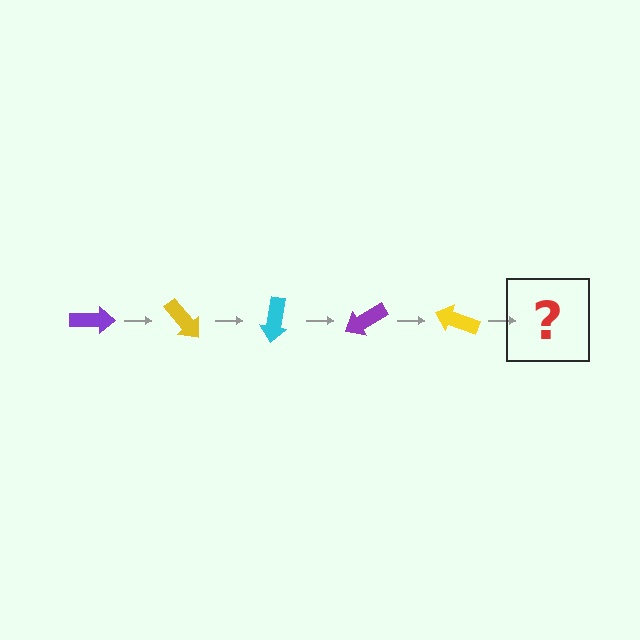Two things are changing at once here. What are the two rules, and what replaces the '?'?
The two rules are that it rotates 50 degrees each step and the color cycles through purple, yellow, and cyan. The '?' should be a cyan arrow, rotated 250 degrees from the start.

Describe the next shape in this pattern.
It should be a cyan arrow, rotated 250 degrees from the start.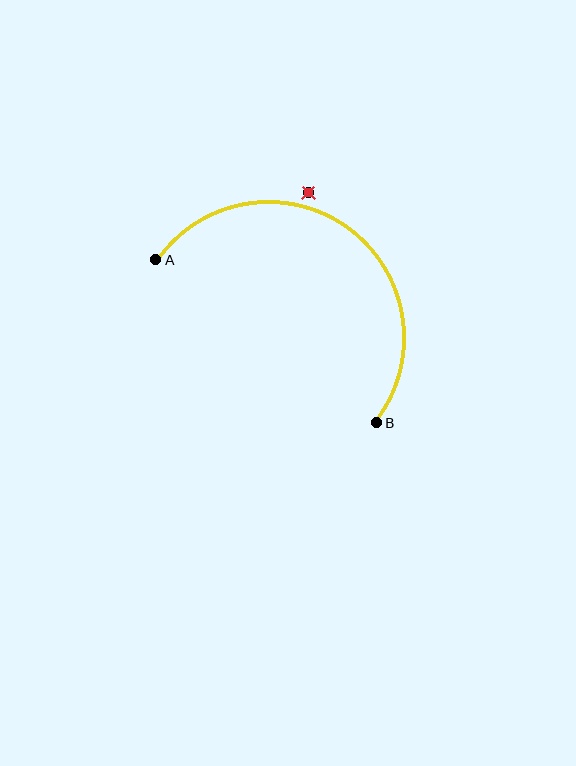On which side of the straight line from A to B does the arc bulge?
The arc bulges above and to the right of the straight line connecting A and B.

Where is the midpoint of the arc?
The arc midpoint is the point on the curve farthest from the straight line joining A and B. It sits above and to the right of that line.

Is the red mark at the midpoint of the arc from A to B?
No — the red mark does not lie on the arc at all. It sits slightly outside the curve.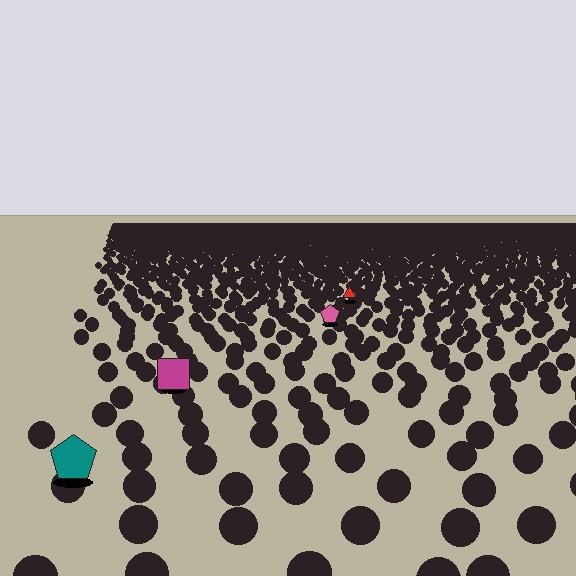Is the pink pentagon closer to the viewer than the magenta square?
No. The magenta square is closer — you can tell from the texture gradient: the ground texture is coarser near it.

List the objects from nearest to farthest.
From nearest to farthest: the teal pentagon, the magenta square, the pink pentagon, the red triangle.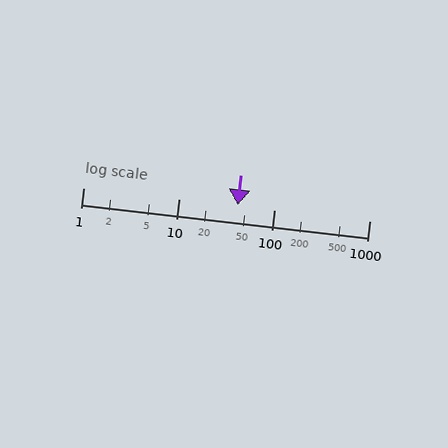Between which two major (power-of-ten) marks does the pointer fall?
The pointer is between 10 and 100.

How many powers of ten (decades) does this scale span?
The scale spans 3 decades, from 1 to 1000.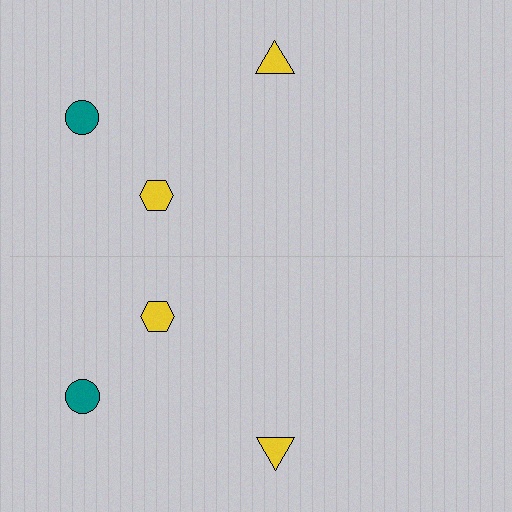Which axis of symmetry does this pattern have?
The pattern has a horizontal axis of symmetry running through the center of the image.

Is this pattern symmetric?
Yes, this pattern has bilateral (reflection) symmetry.